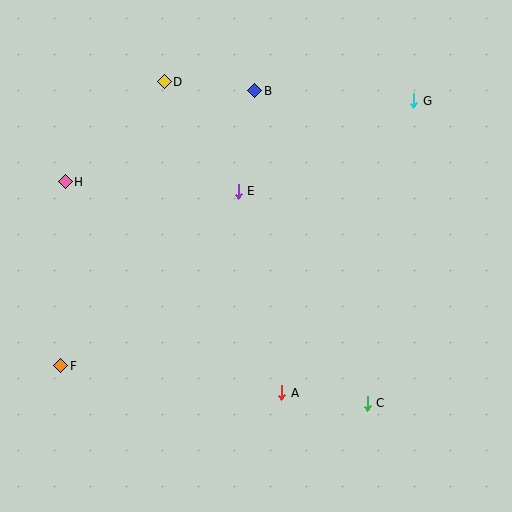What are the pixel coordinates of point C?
Point C is at (367, 403).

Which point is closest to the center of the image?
Point E at (238, 191) is closest to the center.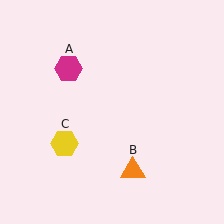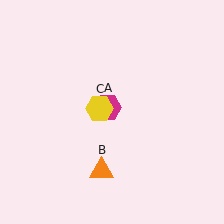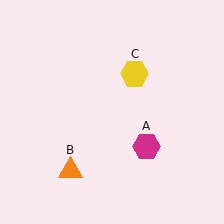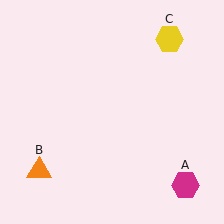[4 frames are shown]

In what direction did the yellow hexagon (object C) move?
The yellow hexagon (object C) moved up and to the right.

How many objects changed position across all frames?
3 objects changed position: magenta hexagon (object A), orange triangle (object B), yellow hexagon (object C).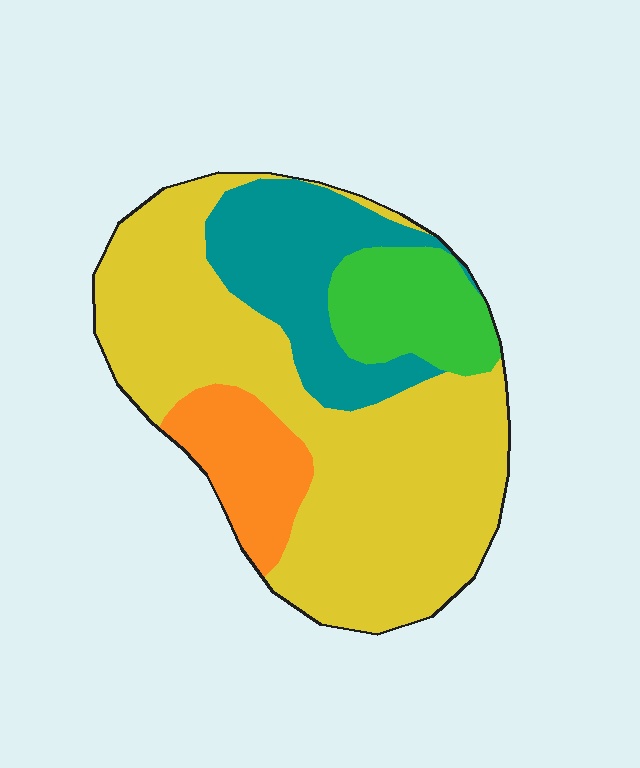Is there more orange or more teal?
Teal.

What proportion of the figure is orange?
Orange takes up about one eighth (1/8) of the figure.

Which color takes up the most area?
Yellow, at roughly 55%.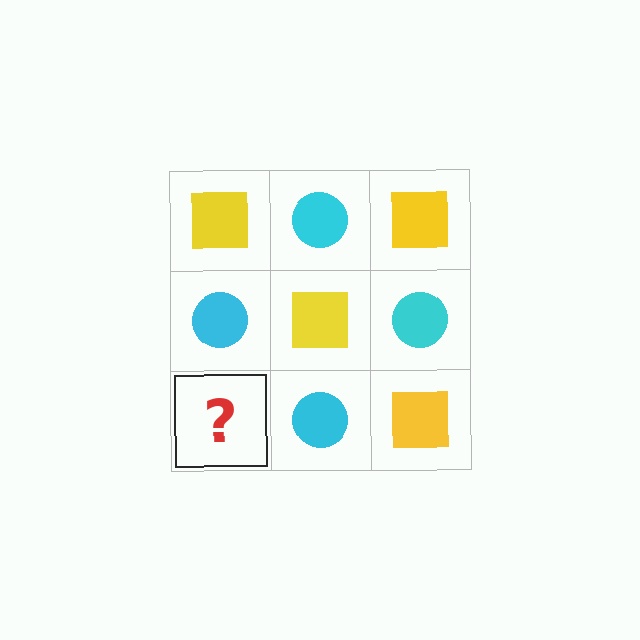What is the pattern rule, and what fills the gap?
The rule is that it alternates yellow square and cyan circle in a checkerboard pattern. The gap should be filled with a yellow square.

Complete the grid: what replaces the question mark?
The question mark should be replaced with a yellow square.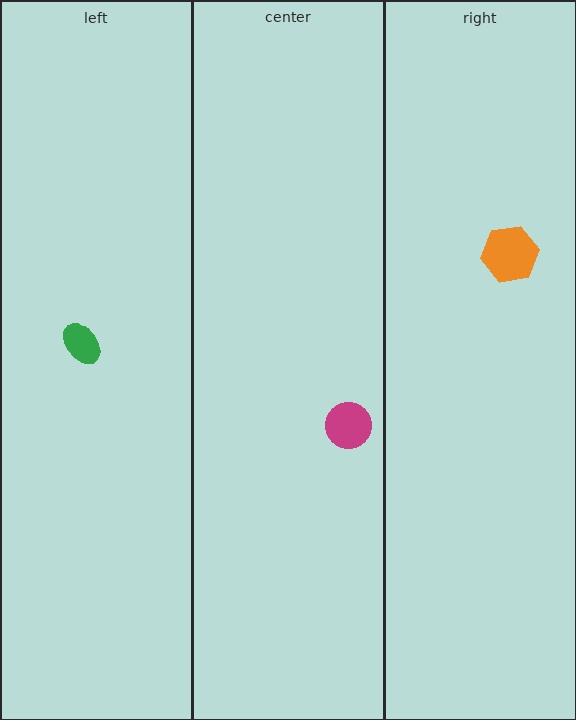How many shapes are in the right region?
1.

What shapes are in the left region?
The green ellipse.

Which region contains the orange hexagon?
The right region.